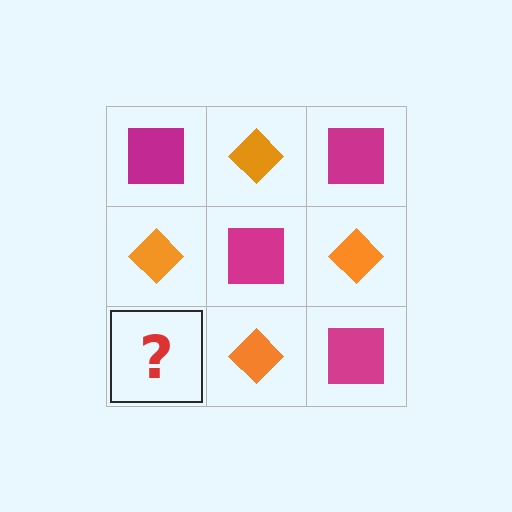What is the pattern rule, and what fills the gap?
The rule is that it alternates magenta square and orange diamond in a checkerboard pattern. The gap should be filled with a magenta square.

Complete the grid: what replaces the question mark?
The question mark should be replaced with a magenta square.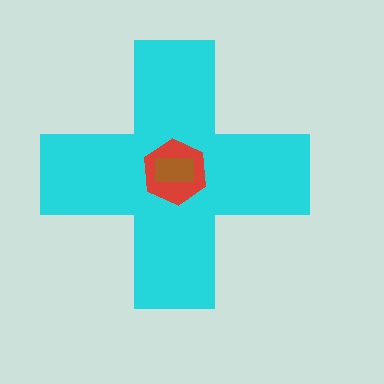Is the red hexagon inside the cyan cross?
Yes.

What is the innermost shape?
The brown rectangle.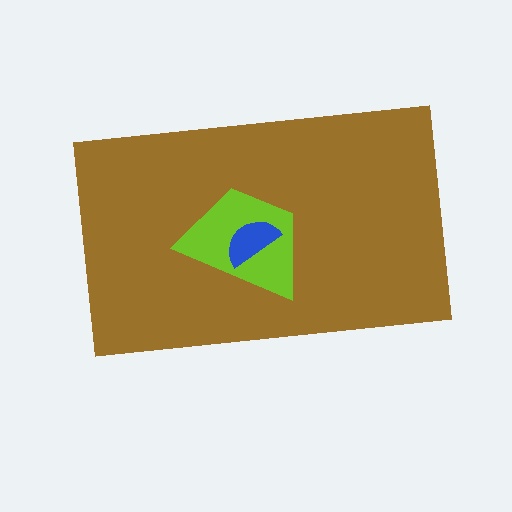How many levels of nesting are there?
3.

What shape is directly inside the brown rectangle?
The lime trapezoid.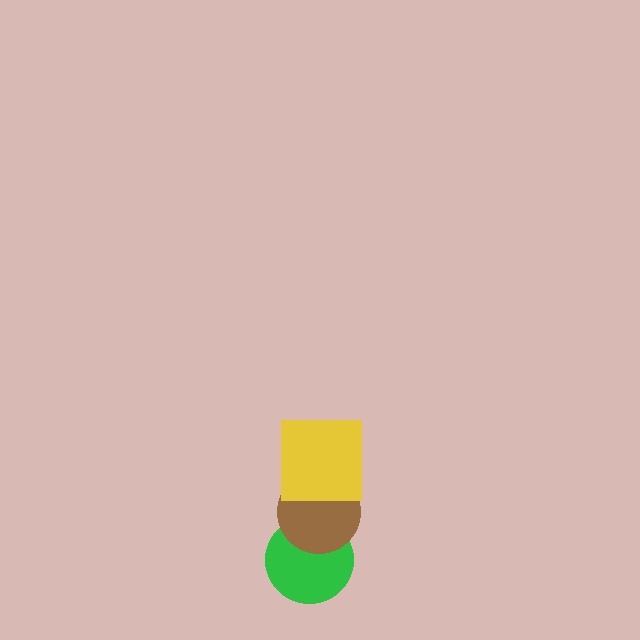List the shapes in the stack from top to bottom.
From top to bottom: the yellow square, the brown circle, the green circle.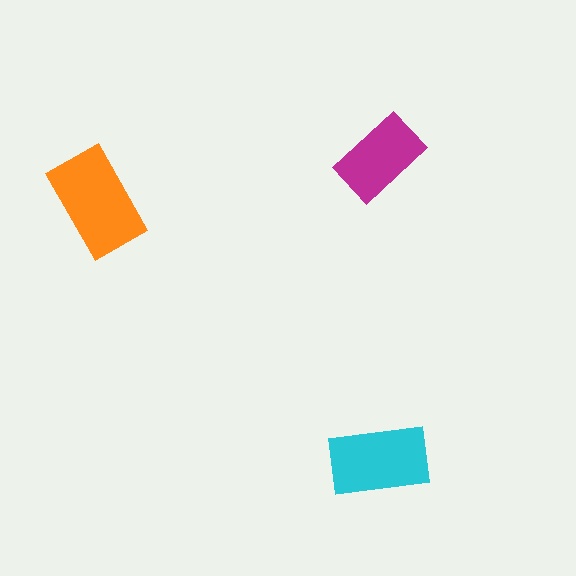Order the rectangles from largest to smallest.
the orange one, the cyan one, the magenta one.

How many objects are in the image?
There are 3 objects in the image.